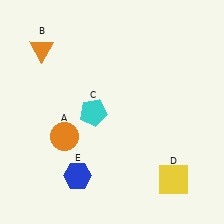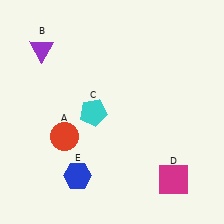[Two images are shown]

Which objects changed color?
A changed from orange to red. B changed from orange to purple. D changed from yellow to magenta.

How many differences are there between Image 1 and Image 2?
There are 3 differences between the two images.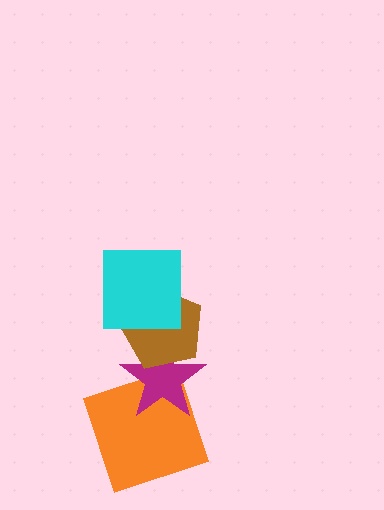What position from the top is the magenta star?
The magenta star is 3rd from the top.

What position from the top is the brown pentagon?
The brown pentagon is 2nd from the top.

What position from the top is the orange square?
The orange square is 4th from the top.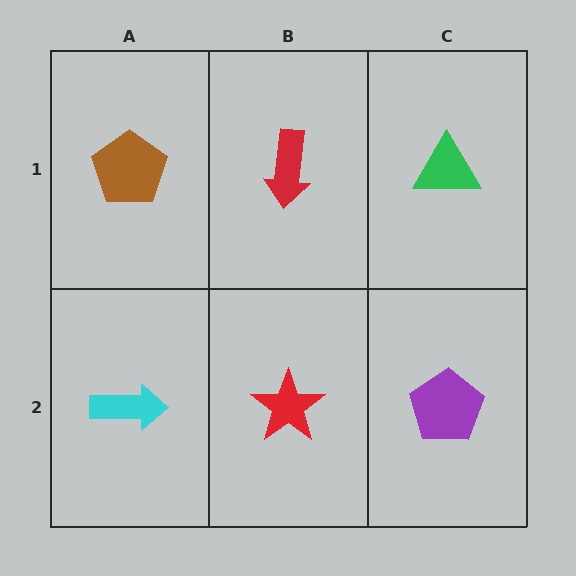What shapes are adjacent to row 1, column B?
A red star (row 2, column B), a brown pentagon (row 1, column A), a green triangle (row 1, column C).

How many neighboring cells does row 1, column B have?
3.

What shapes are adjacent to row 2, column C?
A green triangle (row 1, column C), a red star (row 2, column B).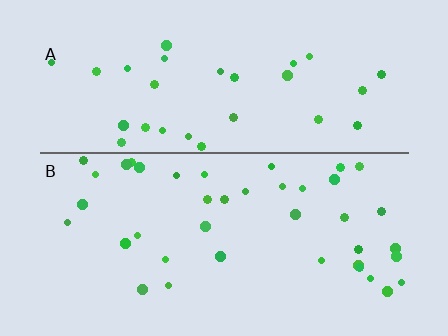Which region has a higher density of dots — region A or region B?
B (the bottom).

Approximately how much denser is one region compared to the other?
Approximately 1.3× — region B over region A.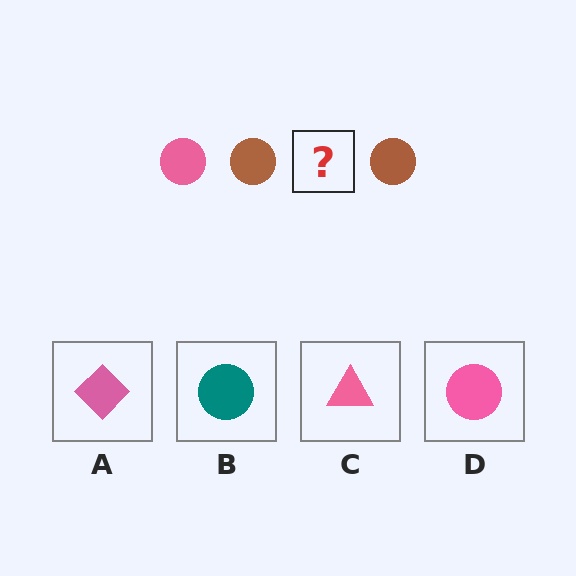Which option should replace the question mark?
Option D.